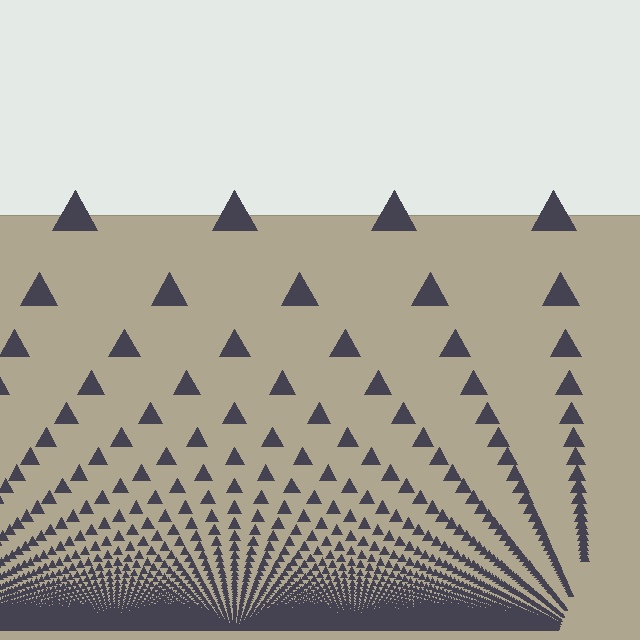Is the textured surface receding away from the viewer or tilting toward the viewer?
The surface appears to tilt toward the viewer. Texture elements get larger and sparser toward the top.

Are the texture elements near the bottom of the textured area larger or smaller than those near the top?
Smaller. The gradient is inverted — elements near the bottom are smaller and denser.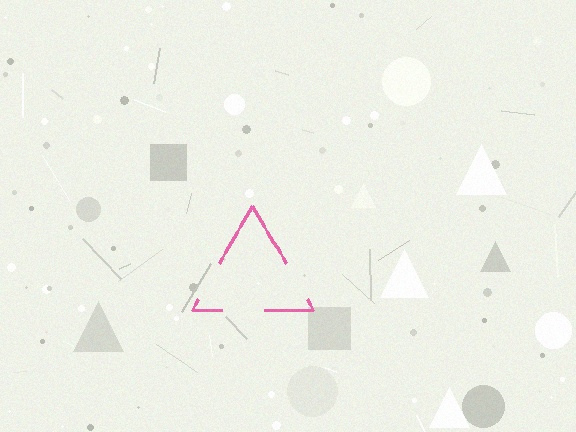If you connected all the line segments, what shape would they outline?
They would outline a triangle.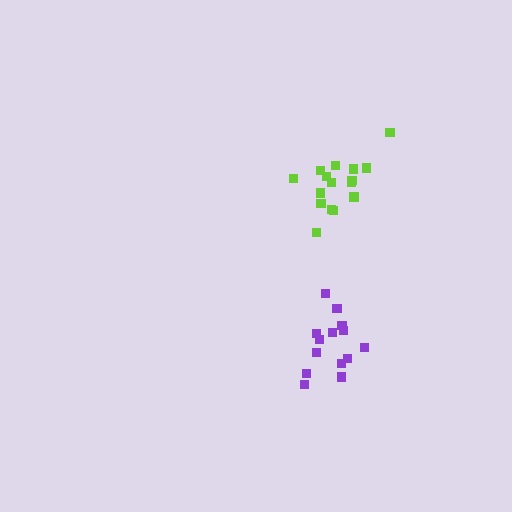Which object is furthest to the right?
The lime cluster is rightmost.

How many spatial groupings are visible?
There are 2 spatial groupings.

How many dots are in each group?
Group 1: 16 dots, Group 2: 14 dots (30 total).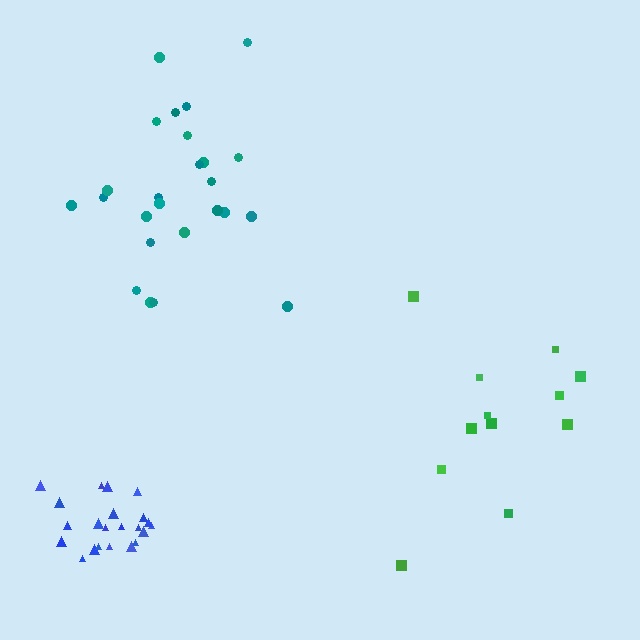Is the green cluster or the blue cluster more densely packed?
Blue.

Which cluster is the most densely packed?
Blue.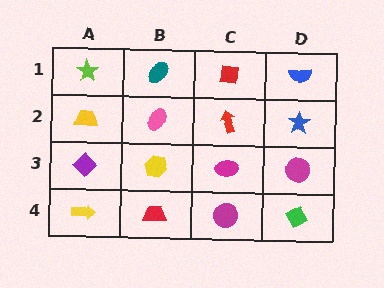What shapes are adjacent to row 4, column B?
A yellow hexagon (row 3, column B), a yellow arrow (row 4, column A), a magenta circle (row 4, column C).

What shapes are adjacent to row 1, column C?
A red arrow (row 2, column C), a teal ellipse (row 1, column B), a blue semicircle (row 1, column D).